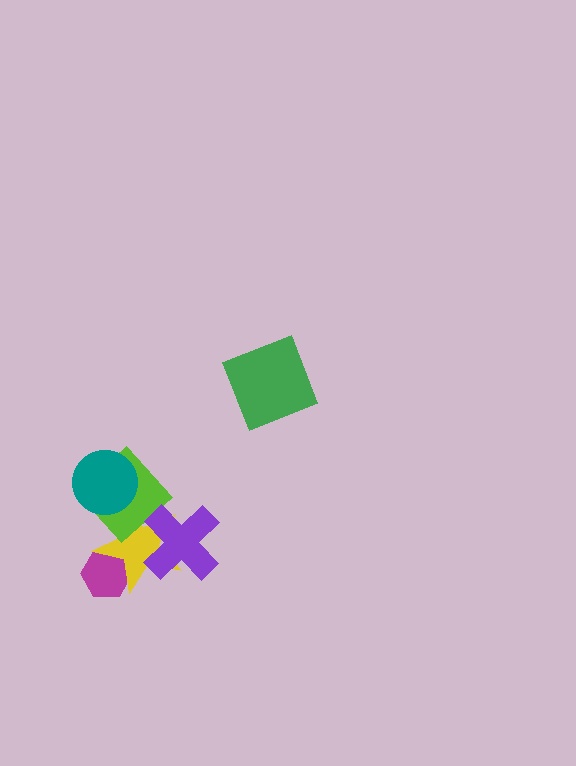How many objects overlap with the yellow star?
3 objects overlap with the yellow star.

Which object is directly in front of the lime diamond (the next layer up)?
The purple cross is directly in front of the lime diamond.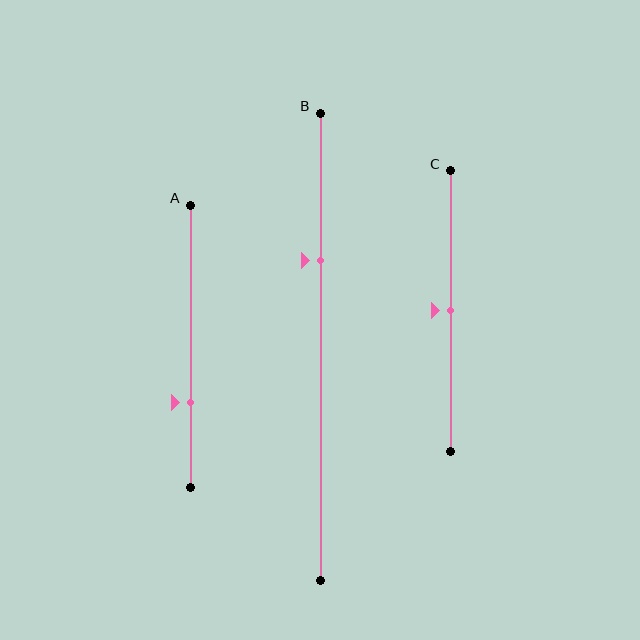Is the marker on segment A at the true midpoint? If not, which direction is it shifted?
No, the marker on segment A is shifted downward by about 20% of the segment length.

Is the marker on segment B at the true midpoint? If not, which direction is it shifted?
No, the marker on segment B is shifted upward by about 19% of the segment length.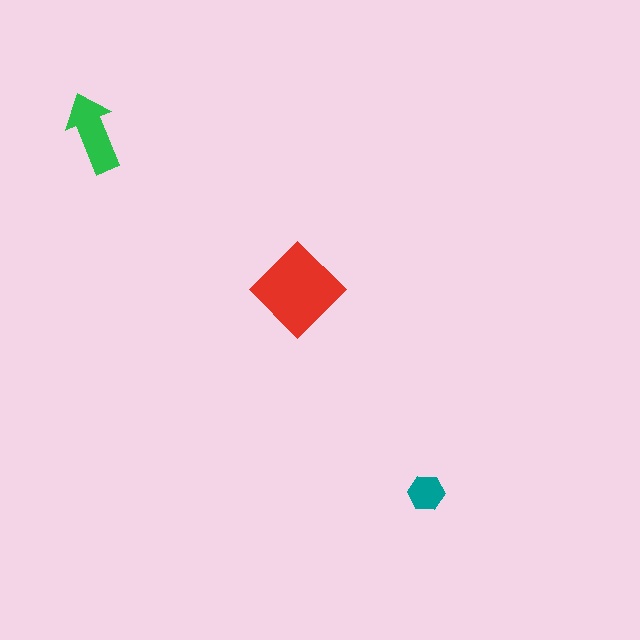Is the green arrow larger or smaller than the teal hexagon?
Larger.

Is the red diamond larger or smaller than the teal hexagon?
Larger.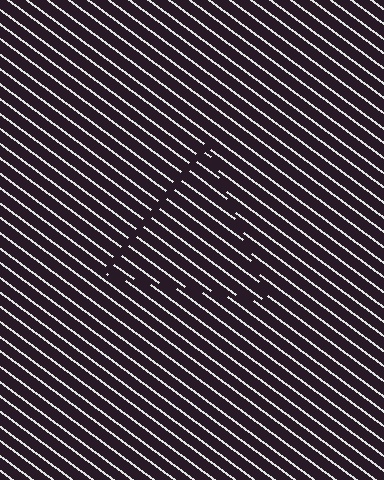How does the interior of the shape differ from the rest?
The interior of the shape contains the same grating, shifted by half a period — the contour is defined by the phase discontinuity where line-ends from the inner and outer gratings abut.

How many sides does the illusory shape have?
3 sides — the line-ends trace a triangle.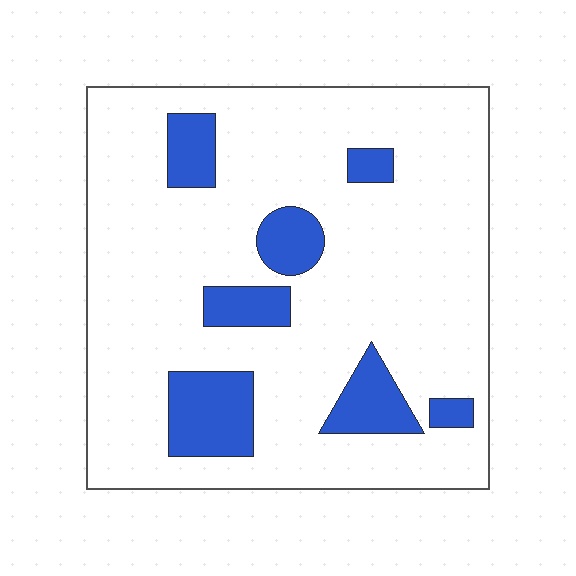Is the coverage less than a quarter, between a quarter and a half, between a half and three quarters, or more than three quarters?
Less than a quarter.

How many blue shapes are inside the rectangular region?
7.